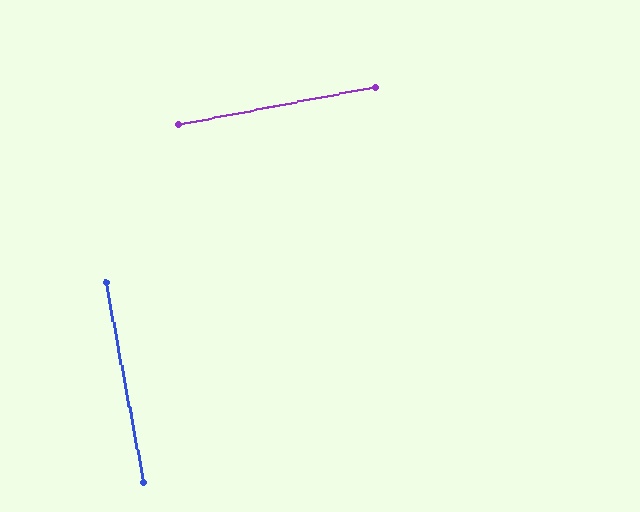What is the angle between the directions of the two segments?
Approximately 90 degrees.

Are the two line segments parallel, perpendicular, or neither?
Perpendicular — they meet at approximately 90°.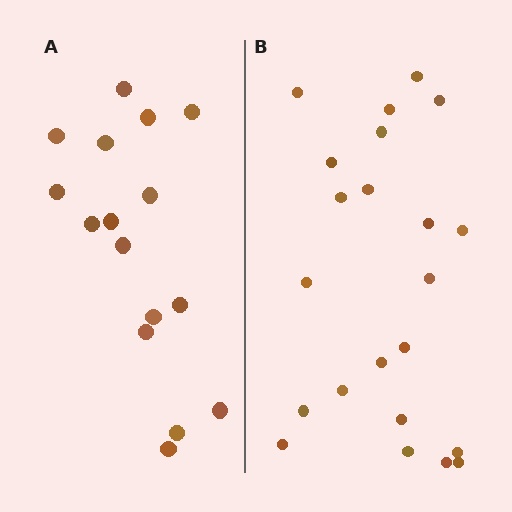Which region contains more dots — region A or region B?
Region B (the right region) has more dots.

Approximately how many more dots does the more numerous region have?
Region B has about 6 more dots than region A.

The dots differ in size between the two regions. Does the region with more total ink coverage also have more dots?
No. Region A has more total ink coverage because its dots are larger, but region B actually contains more individual dots. Total area can be misleading — the number of items is what matters here.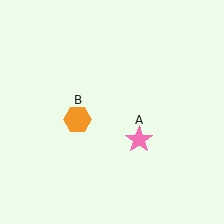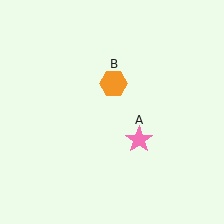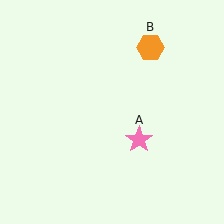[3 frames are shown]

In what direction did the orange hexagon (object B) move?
The orange hexagon (object B) moved up and to the right.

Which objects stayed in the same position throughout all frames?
Pink star (object A) remained stationary.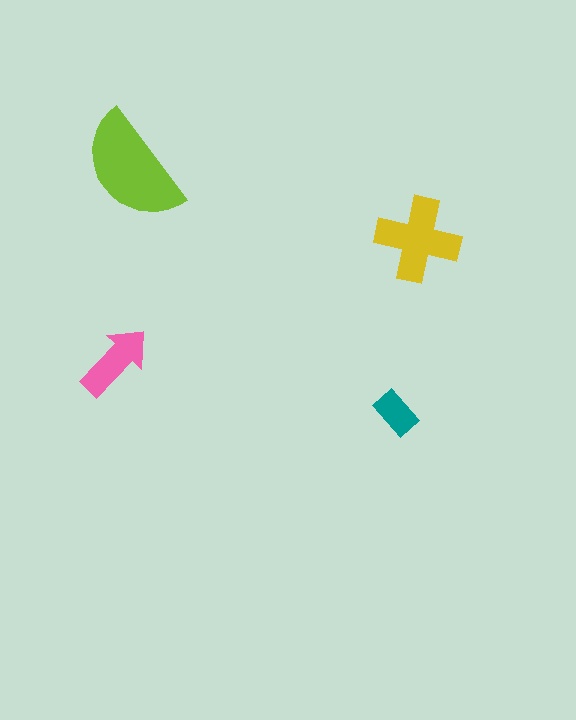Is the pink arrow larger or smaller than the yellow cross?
Smaller.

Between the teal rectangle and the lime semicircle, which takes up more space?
The lime semicircle.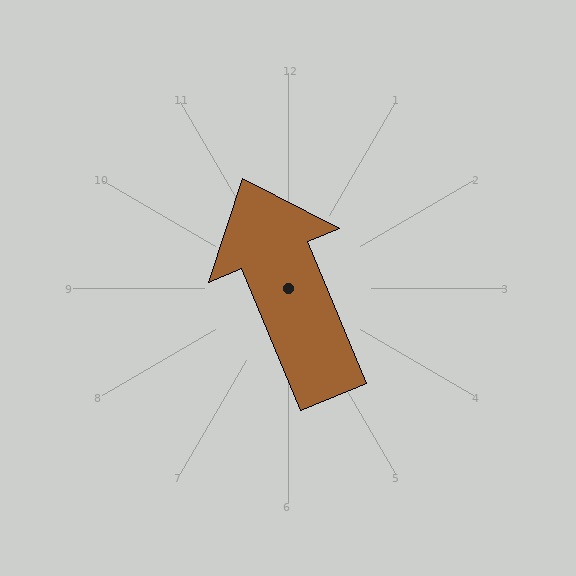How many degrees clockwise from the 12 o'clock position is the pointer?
Approximately 337 degrees.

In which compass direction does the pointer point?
Northwest.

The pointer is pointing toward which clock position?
Roughly 11 o'clock.